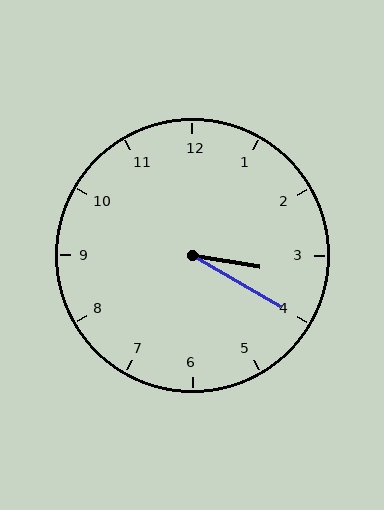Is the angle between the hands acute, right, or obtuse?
It is acute.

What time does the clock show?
3:20.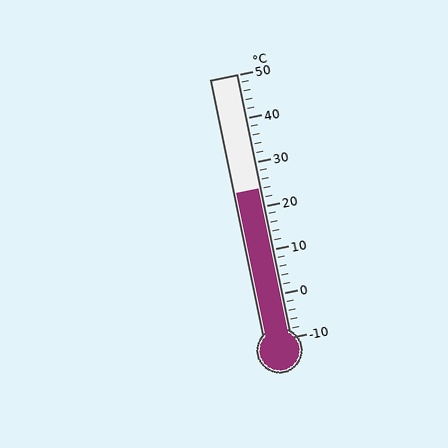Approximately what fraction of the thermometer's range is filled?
The thermometer is filled to approximately 55% of its range.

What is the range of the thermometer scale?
The thermometer scale ranges from -10°C to 50°C.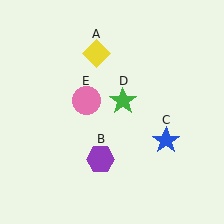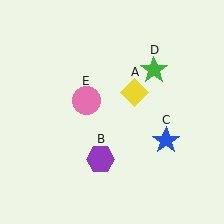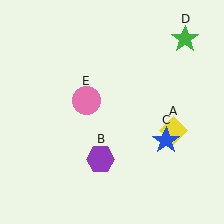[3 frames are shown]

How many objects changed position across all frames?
2 objects changed position: yellow diamond (object A), green star (object D).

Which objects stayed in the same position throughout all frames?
Purple hexagon (object B) and blue star (object C) and pink circle (object E) remained stationary.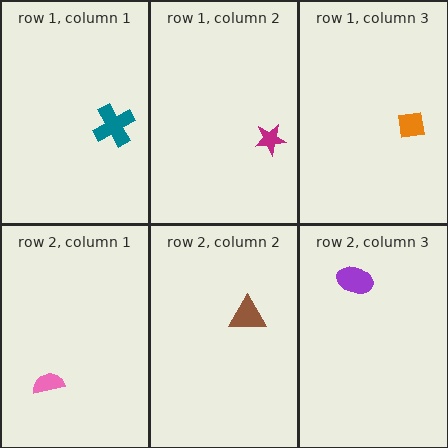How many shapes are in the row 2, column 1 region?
1.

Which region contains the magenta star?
The row 1, column 2 region.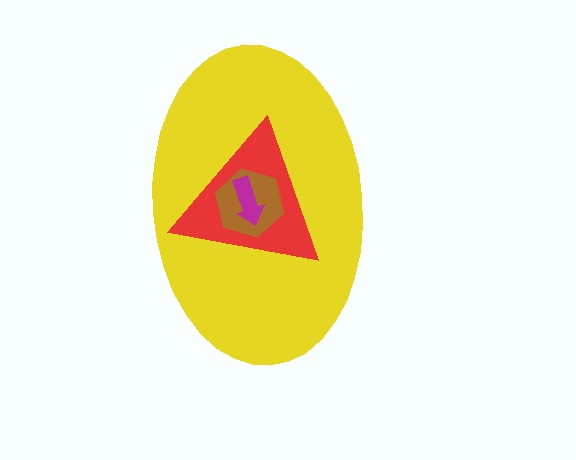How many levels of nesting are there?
4.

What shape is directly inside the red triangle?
The brown hexagon.